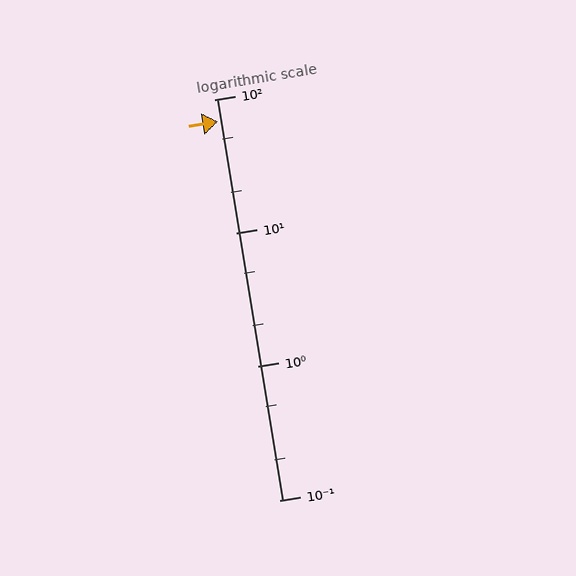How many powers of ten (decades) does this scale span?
The scale spans 3 decades, from 0.1 to 100.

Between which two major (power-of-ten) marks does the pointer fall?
The pointer is between 10 and 100.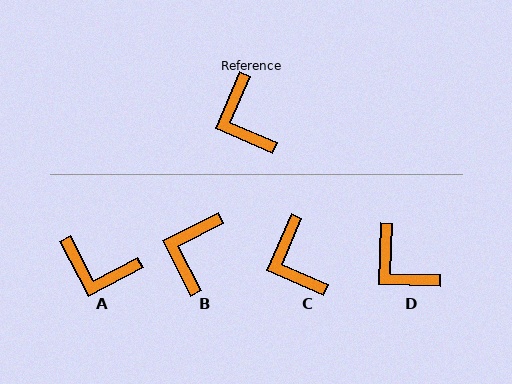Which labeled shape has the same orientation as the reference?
C.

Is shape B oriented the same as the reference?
No, it is off by about 40 degrees.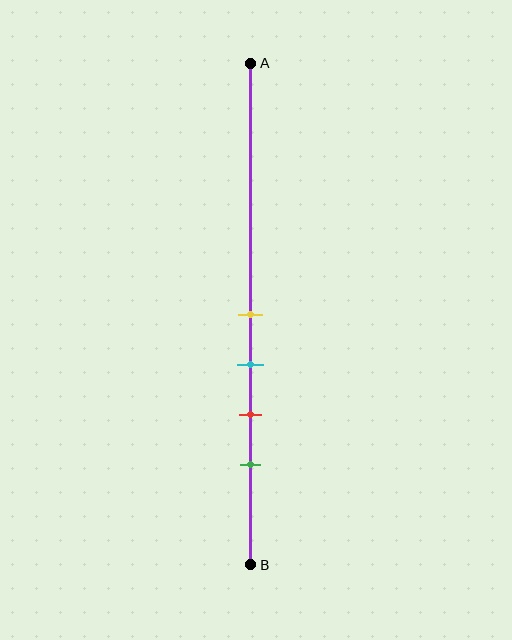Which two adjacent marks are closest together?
The yellow and cyan marks are the closest adjacent pair.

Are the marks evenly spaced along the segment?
Yes, the marks are approximately evenly spaced.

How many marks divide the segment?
There are 4 marks dividing the segment.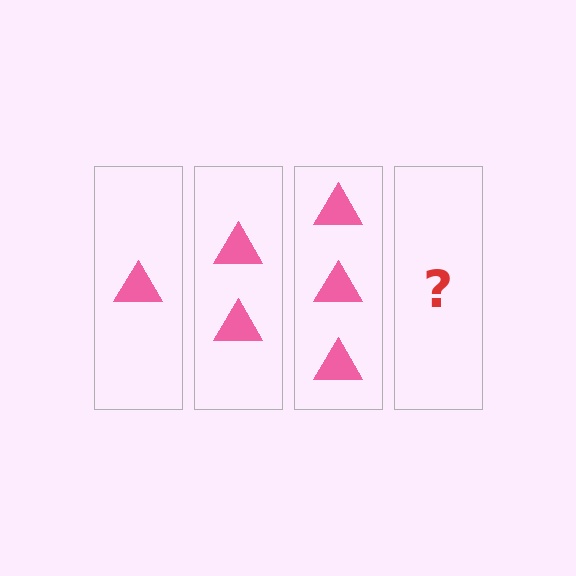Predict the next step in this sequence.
The next step is 4 triangles.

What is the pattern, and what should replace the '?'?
The pattern is that each step adds one more triangle. The '?' should be 4 triangles.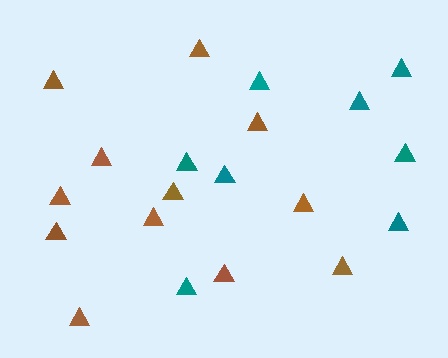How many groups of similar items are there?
There are 2 groups: one group of brown triangles (12) and one group of teal triangles (8).